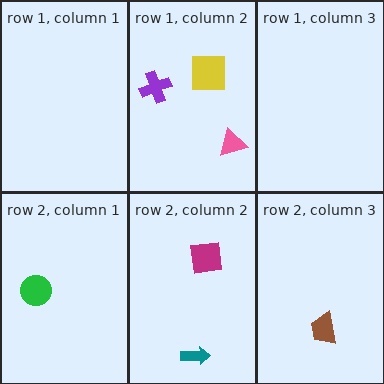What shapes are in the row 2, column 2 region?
The teal arrow, the magenta square.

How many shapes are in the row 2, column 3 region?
1.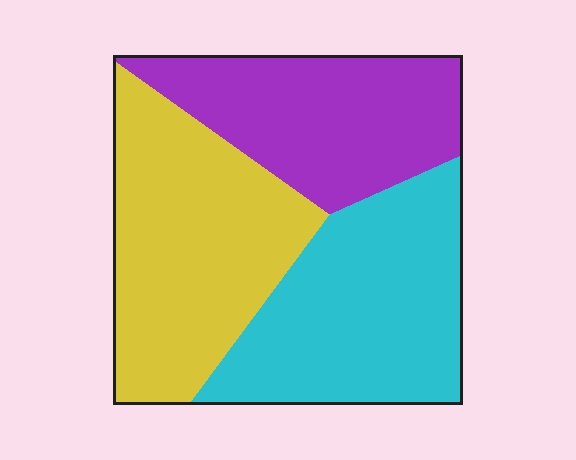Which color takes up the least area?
Purple, at roughly 30%.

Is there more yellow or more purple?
Yellow.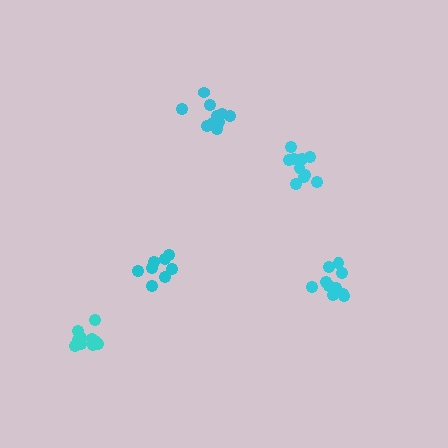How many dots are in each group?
Group 1: 12 dots, Group 2: 11 dots, Group 3: 8 dots, Group 4: 10 dots, Group 5: 11 dots (52 total).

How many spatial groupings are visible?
There are 5 spatial groupings.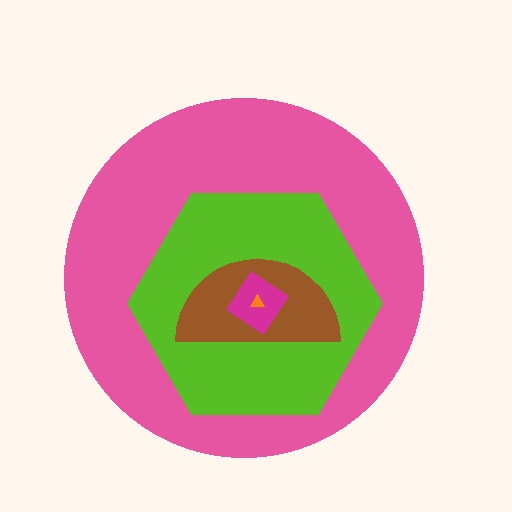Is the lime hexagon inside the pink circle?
Yes.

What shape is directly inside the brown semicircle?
The magenta diamond.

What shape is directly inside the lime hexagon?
The brown semicircle.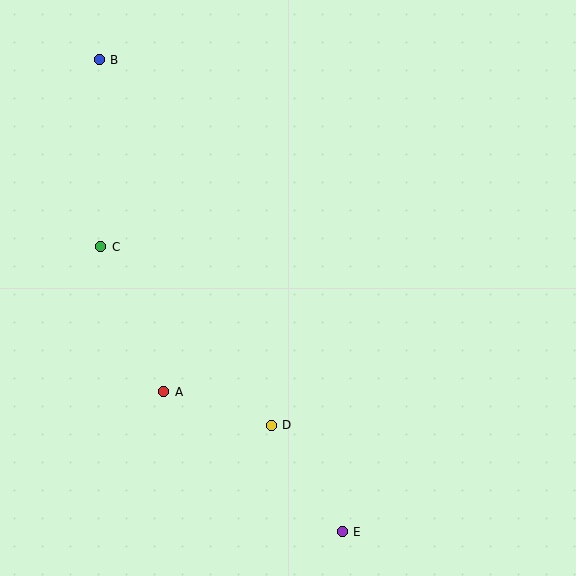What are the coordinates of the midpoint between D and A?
The midpoint between D and A is at (218, 409).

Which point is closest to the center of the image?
Point D at (271, 425) is closest to the center.